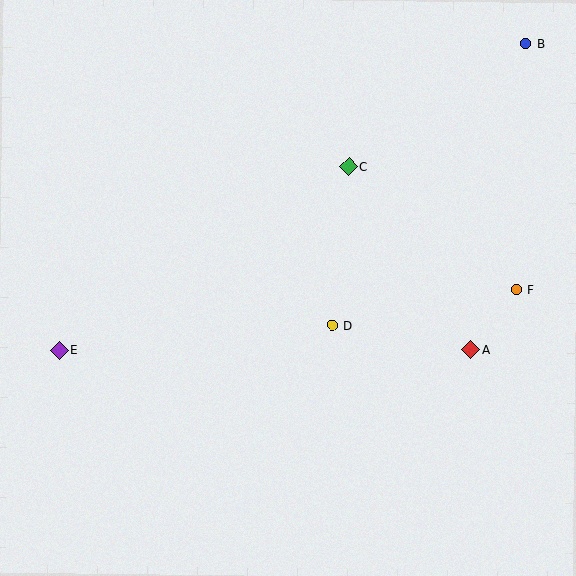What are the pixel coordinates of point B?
Point B is at (525, 44).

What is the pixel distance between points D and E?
The distance between D and E is 273 pixels.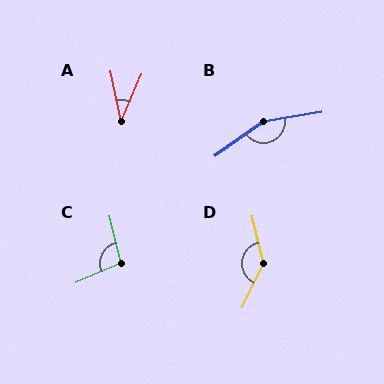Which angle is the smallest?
A, at approximately 35 degrees.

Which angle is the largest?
B, at approximately 154 degrees.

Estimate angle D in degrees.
Approximately 141 degrees.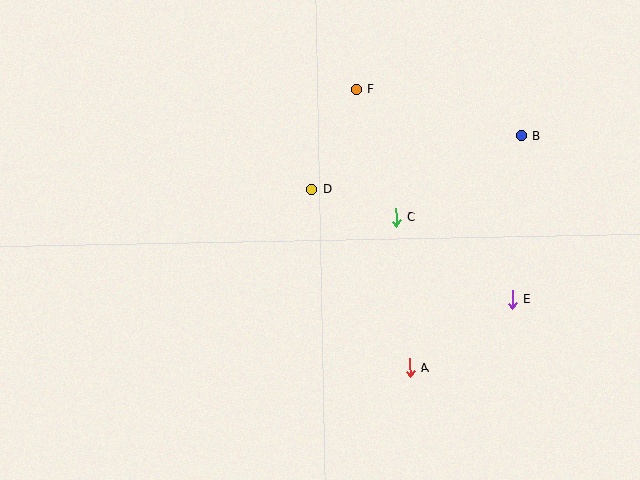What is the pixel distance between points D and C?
The distance between D and C is 89 pixels.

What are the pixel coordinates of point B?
Point B is at (521, 136).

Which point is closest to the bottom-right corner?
Point E is closest to the bottom-right corner.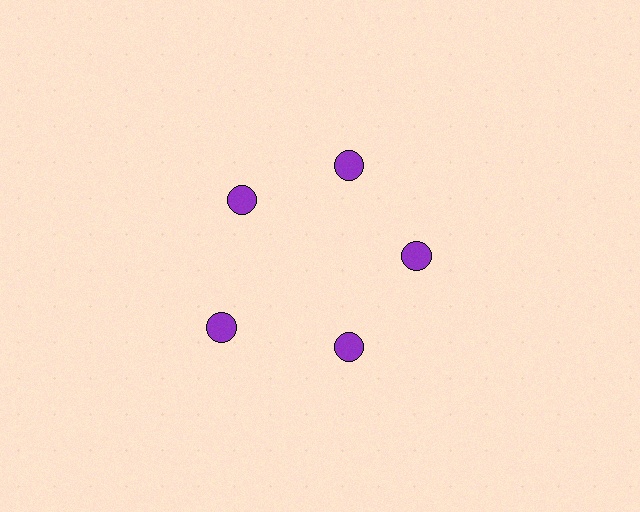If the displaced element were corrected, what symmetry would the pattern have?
It would have 5-fold rotational symmetry — the pattern would map onto itself every 72 degrees.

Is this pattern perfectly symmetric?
No. The 5 purple circles are arranged in a ring, but one element near the 8 o'clock position is pushed outward from the center, breaking the 5-fold rotational symmetry.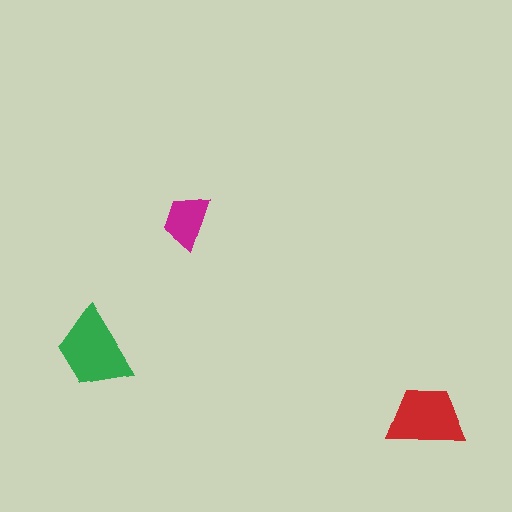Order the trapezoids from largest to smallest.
the green one, the red one, the magenta one.